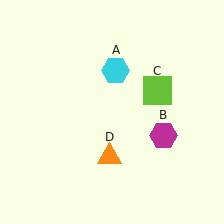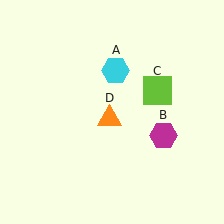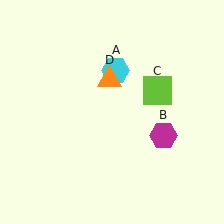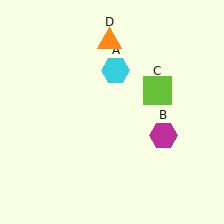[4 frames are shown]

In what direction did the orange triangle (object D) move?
The orange triangle (object D) moved up.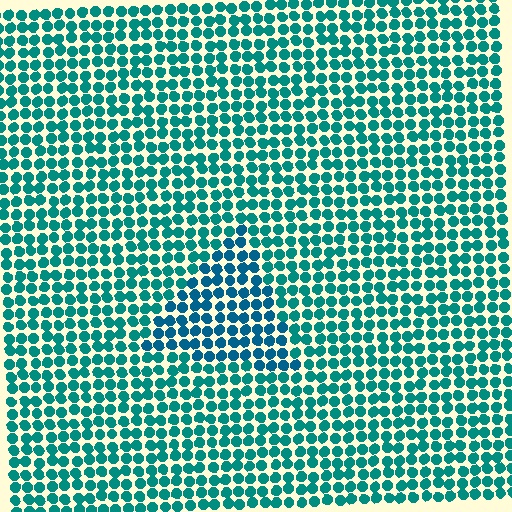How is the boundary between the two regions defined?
The boundary is defined purely by a slight shift in hue (about 24 degrees). Spacing, size, and orientation are identical on both sides.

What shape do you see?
I see a triangle.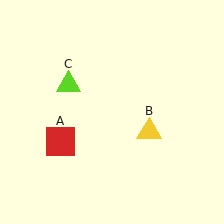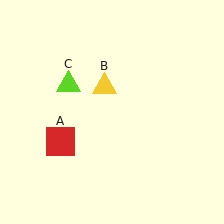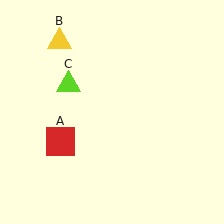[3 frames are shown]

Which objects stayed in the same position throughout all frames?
Red square (object A) and lime triangle (object C) remained stationary.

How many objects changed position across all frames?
1 object changed position: yellow triangle (object B).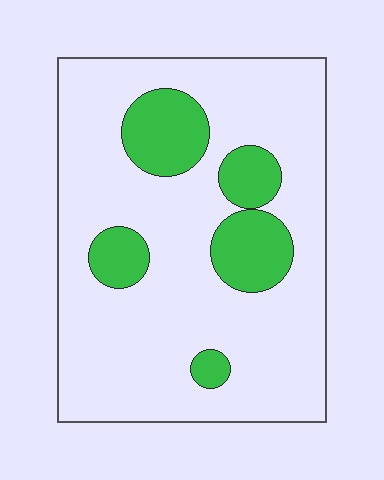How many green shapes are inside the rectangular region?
5.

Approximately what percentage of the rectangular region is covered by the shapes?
Approximately 20%.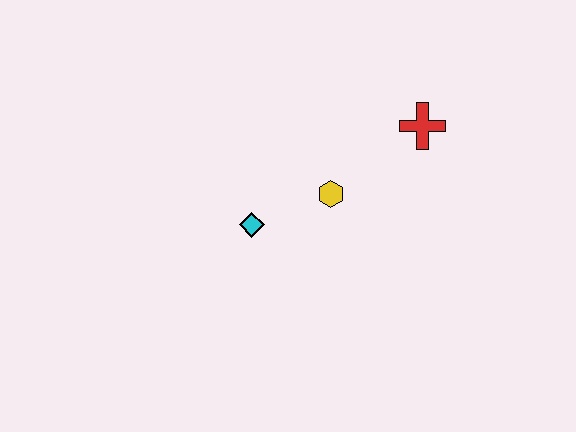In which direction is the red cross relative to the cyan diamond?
The red cross is to the right of the cyan diamond.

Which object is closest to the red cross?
The yellow hexagon is closest to the red cross.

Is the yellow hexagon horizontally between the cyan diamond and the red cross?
Yes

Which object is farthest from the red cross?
The cyan diamond is farthest from the red cross.